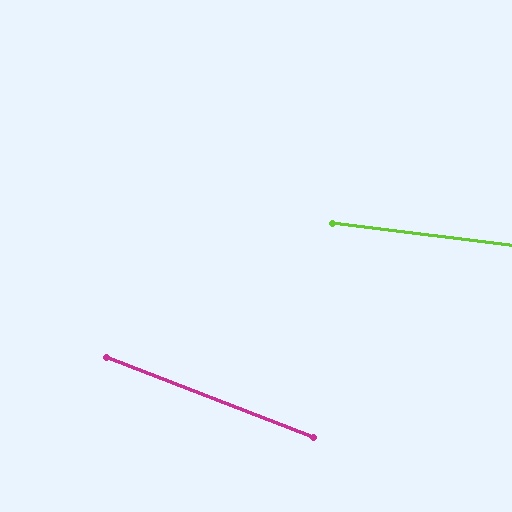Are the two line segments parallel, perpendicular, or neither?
Neither parallel nor perpendicular — they differ by about 14°.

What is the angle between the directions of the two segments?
Approximately 14 degrees.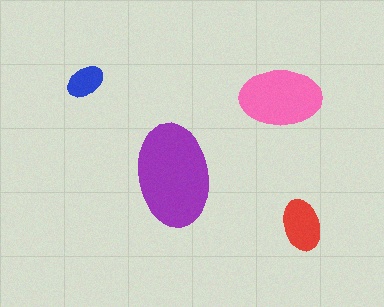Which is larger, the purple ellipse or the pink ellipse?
The purple one.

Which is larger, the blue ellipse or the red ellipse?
The red one.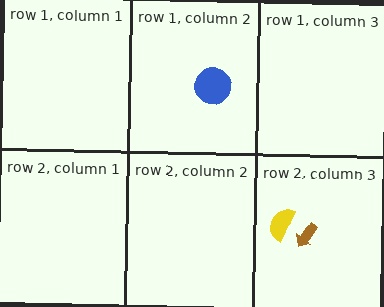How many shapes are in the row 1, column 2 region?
1.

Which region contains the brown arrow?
The row 2, column 3 region.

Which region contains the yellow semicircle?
The row 2, column 3 region.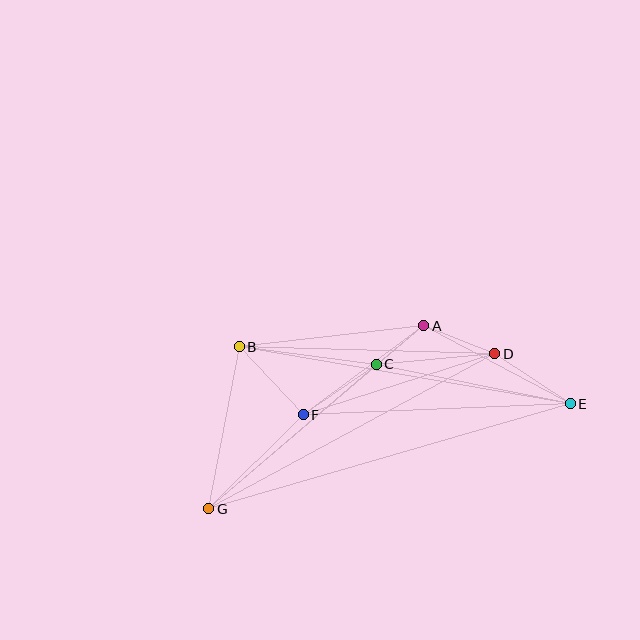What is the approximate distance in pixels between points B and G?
The distance between B and G is approximately 165 pixels.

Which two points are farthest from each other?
Points E and G are farthest from each other.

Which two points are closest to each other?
Points A and C are closest to each other.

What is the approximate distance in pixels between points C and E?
The distance between C and E is approximately 198 pixels.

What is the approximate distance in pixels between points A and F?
The distance between A and F is approximately 150 pixels.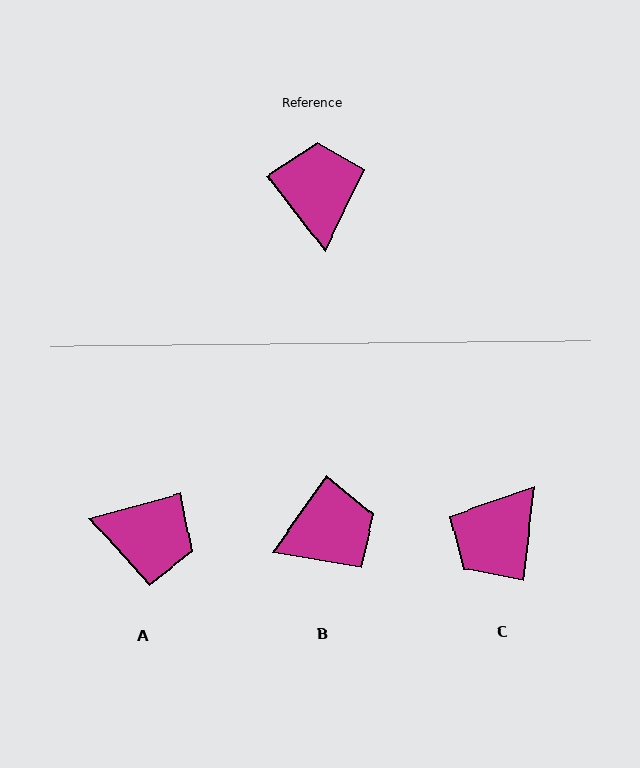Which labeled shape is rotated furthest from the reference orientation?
C, about 135 degrees away.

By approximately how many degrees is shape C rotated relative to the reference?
Approximately 135 degrees counter-clockwise.